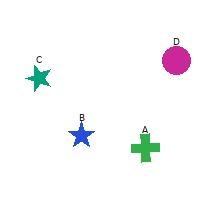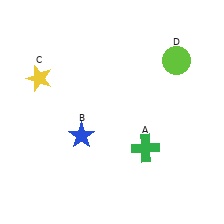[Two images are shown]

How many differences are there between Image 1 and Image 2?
There are 2 differences between the two images.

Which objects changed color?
C changed from teal to yellow. D changed from magenta to lime.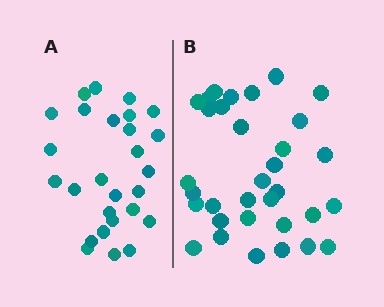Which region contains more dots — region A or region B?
Region B (the right region) has more dots.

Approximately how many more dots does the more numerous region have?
Region B has about 6 more dots than region A.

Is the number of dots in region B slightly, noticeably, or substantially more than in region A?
Region B has only slightly more — the two regions are fairly close. The ratio is roughly 1.2 to 1.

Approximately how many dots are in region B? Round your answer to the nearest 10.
About 30 dots. (The exact count is 33, which rounds to 30.)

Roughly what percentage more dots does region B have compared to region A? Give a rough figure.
About 20% more.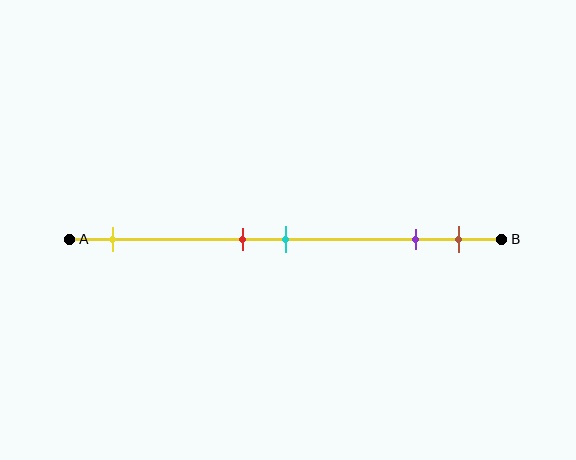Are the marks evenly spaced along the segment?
No, the marks are not evenly spaced.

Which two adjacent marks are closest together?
The red and cyan marks are the closest adjacent pair.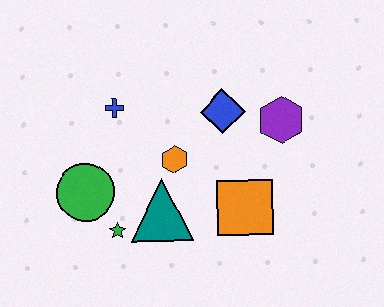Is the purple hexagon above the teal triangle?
Yes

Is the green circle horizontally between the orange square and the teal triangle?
No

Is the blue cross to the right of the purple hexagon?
No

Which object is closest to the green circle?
The green star is closest to the green circle.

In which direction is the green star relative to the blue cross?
The green star is below the blue cross.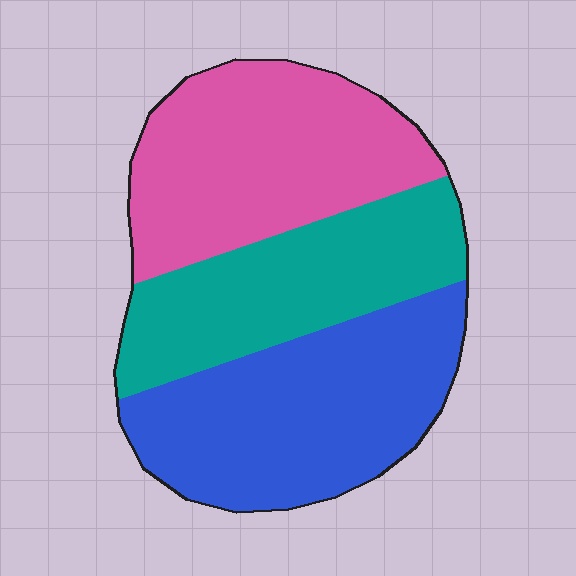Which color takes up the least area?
Teal, at roughly 30%.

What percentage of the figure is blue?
Blue takes up between a quarter and a half of the figure.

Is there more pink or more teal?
Pink.